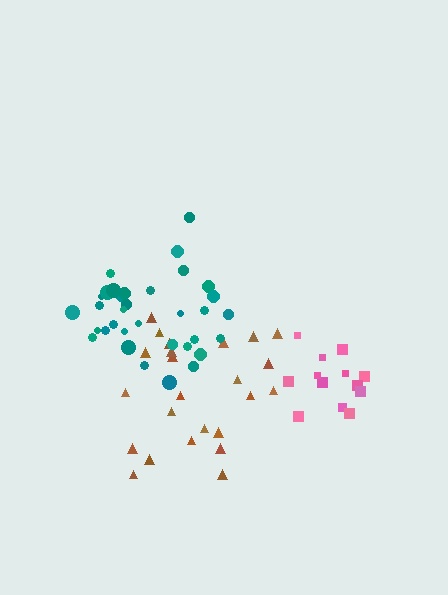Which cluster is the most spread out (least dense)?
Brown.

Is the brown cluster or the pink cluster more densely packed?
Pink.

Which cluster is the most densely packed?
Pink.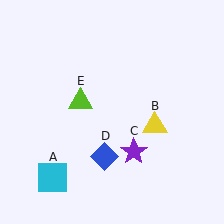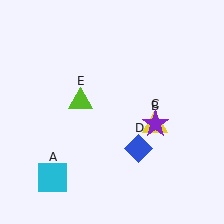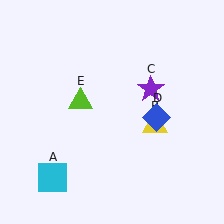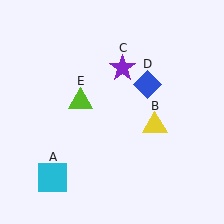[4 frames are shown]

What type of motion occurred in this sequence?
The purple star (object C), blue diamond (object D) rotated counterclockwise around the center of the scene.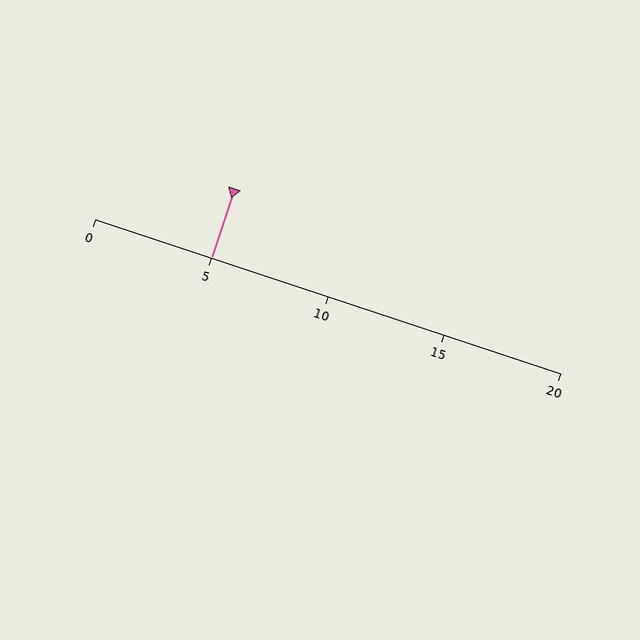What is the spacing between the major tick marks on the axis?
The major ticks are spaced 5 apart.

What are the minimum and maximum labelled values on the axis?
The axis runs from 0 to 20.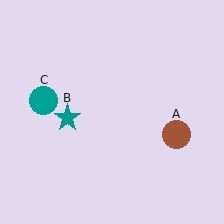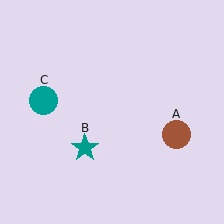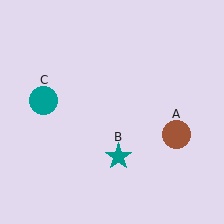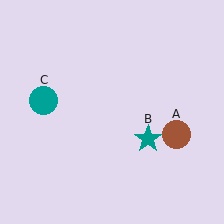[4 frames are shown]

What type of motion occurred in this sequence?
The teal star (object B) rotated counterclockwise around the center of the scene.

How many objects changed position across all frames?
1 object changed position: teal star (object B).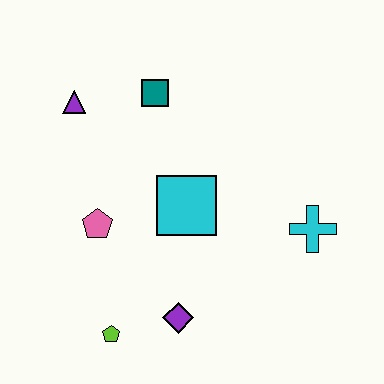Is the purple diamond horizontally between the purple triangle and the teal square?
No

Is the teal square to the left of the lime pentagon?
No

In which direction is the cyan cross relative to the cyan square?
The cyan cross is to the right of the cyan square.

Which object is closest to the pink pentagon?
The cyan square is closest to the pink pentagon.